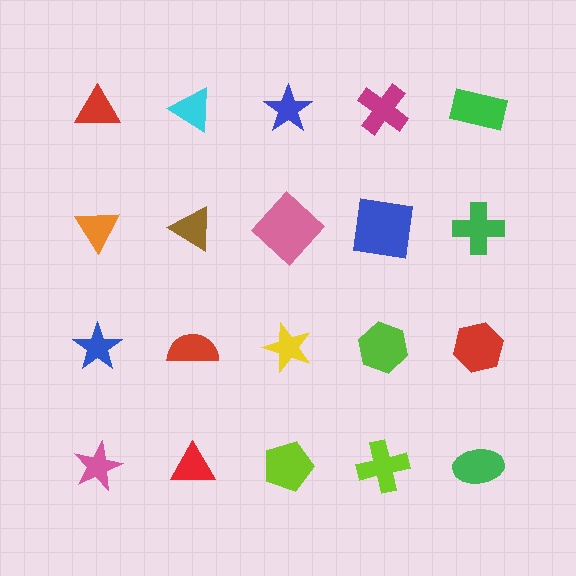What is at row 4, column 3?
A lime pentagon.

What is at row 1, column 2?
A cyan triangle.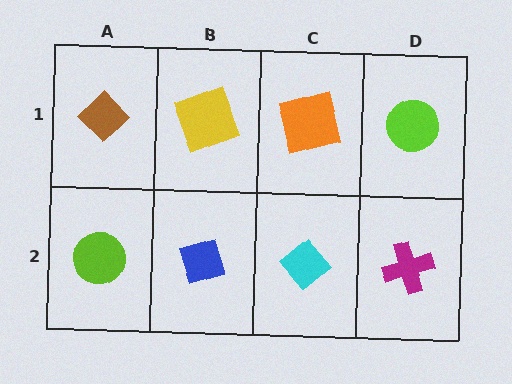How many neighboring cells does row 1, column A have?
2.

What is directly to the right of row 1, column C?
A lime circle.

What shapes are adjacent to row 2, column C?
An orange square (row 1, column C), a blue diamond (row 2, column B), a magenta cross (row 2, column D).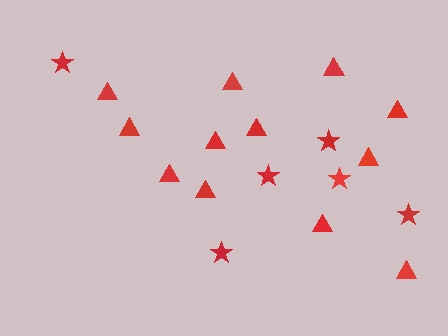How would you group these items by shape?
There are 2 groups: one group of triangles (12) and one group of stars (6).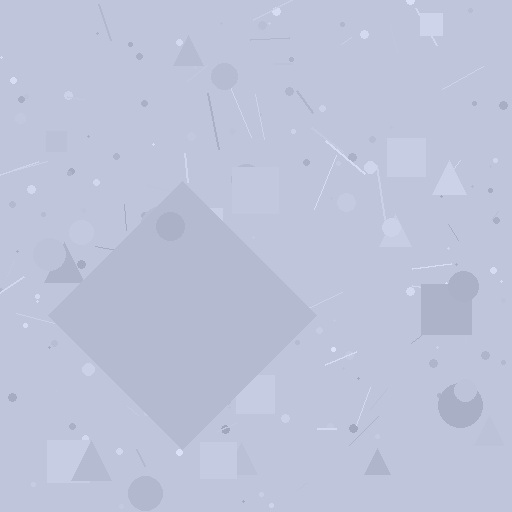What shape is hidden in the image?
A diamond is hidden in the image.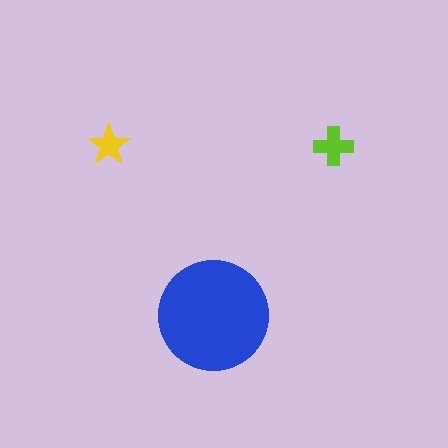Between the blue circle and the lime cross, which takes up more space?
The blue circle.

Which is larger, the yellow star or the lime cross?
The lime cross.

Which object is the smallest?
The yellow star.